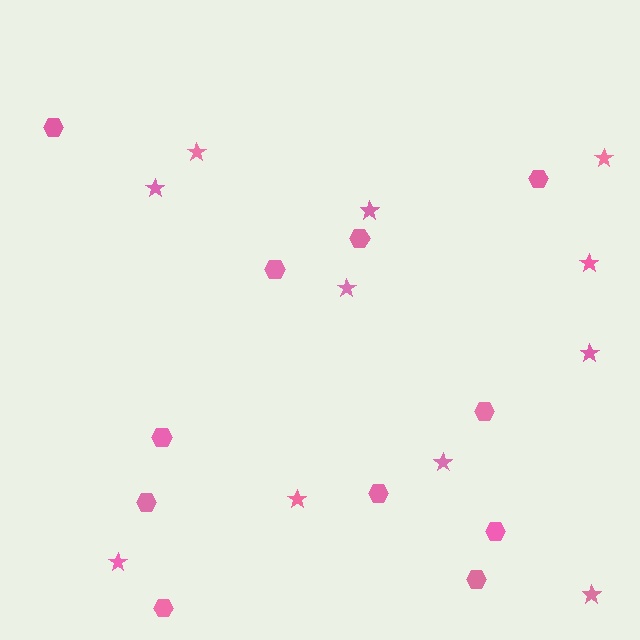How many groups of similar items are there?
There are 2 groups: one group of hexagons (11) and one group of stars (11).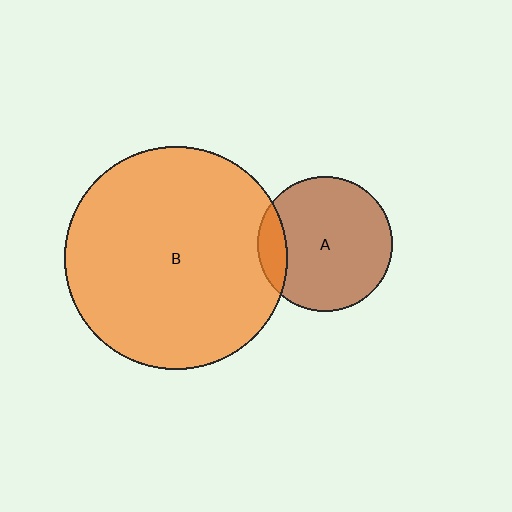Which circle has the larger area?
Circle B (orange).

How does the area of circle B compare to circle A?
Approximately 2.8 times.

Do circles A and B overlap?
Yes.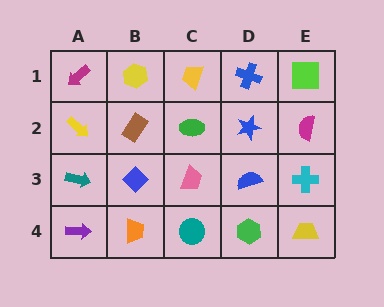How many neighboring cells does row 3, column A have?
3.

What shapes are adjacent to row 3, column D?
A blue star (row 2, column D), a green hexagon (row 4, column D), a pink trapezoid (row 3, column C), a cyan cross (row 3, column E).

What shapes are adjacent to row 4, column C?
A pink trapezoid (row 3, column C), an orange trapezoid (row 4, column B), a green hexagon (row 4, column D).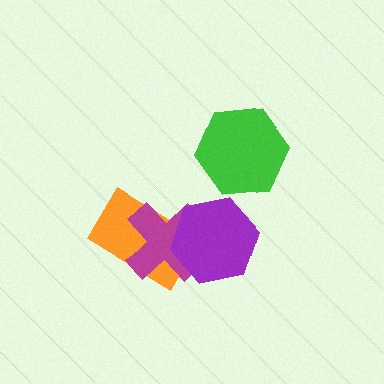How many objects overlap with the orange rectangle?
2 objects overlap with the orange rectangle.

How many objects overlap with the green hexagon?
0 objects overlap with the green hexagon.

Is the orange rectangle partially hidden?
Yes, it is partially covered by another shape.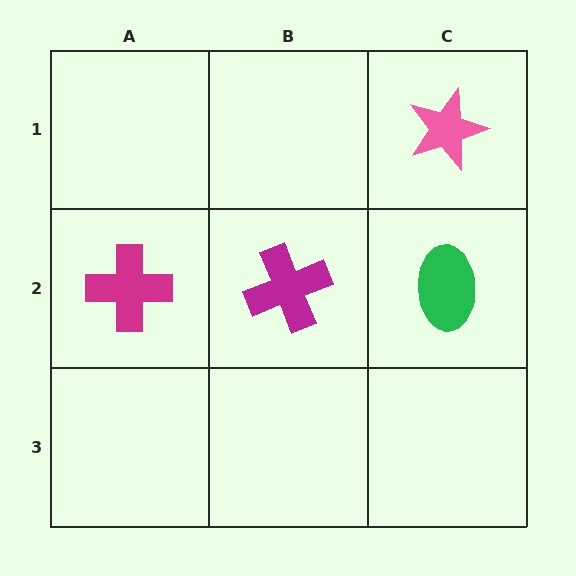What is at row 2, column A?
A magenta cross.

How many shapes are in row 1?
1 shape.